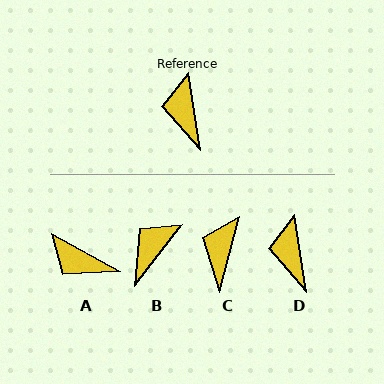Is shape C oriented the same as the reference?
No, it is off by about 23 degrees.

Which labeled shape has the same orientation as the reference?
D.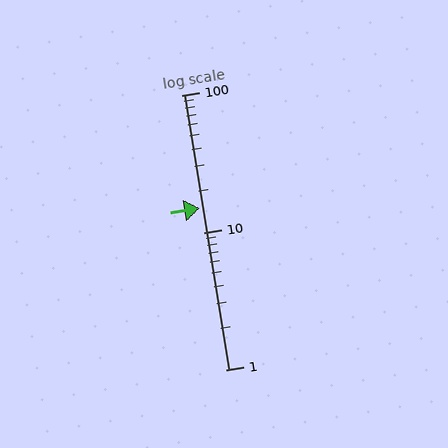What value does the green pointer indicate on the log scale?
The pointer indicates approximately 15.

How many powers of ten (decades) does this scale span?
The scale spans 2 decades, from 1 to 100.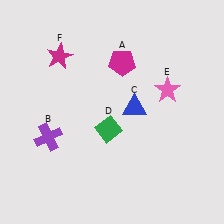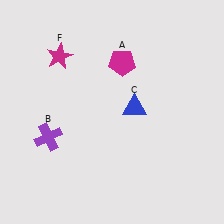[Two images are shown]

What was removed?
The pink star (E), the green diamond (D) were removed in Image 2.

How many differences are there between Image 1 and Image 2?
There are 2 differences between the two images.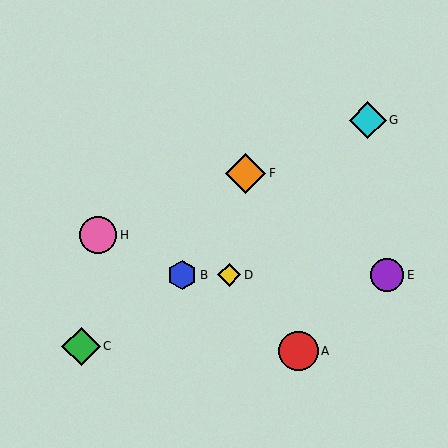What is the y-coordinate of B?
Object B is at y≈275.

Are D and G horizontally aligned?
No, D is at y≈275 and G is at y≈120.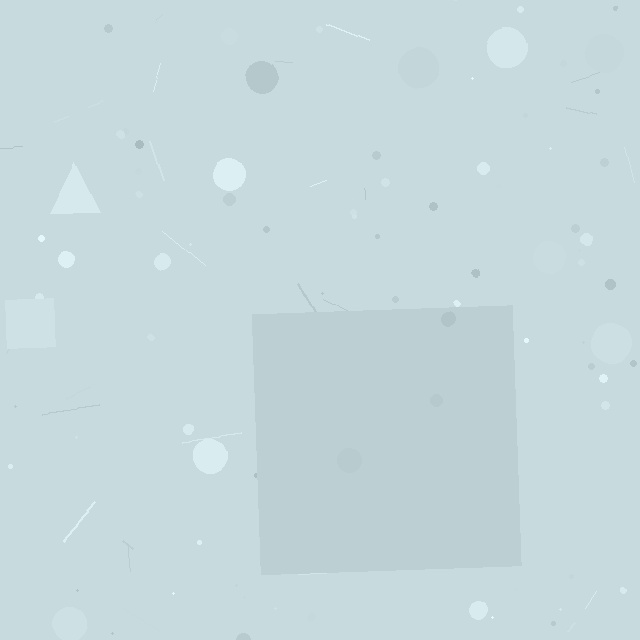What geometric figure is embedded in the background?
A square is embedded in the background.